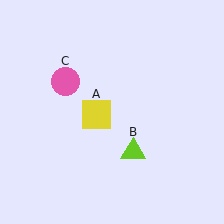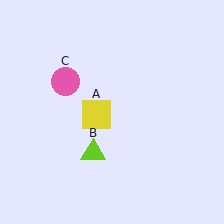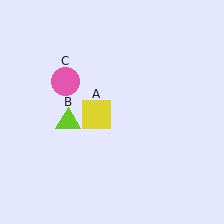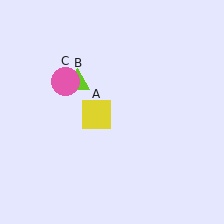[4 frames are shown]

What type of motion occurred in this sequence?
The lime triangle (object B) rotated clockwise around the center of the scene.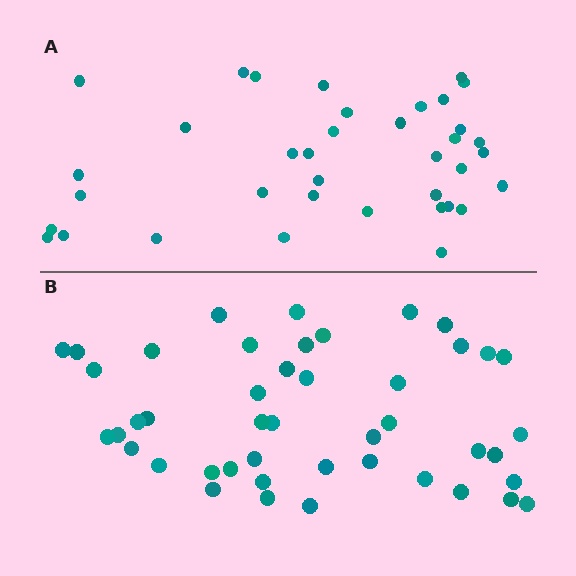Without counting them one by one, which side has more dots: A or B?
Region B (the bottom region) has more dots.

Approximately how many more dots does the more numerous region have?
Region B has roughly 8 or so more dots than region A.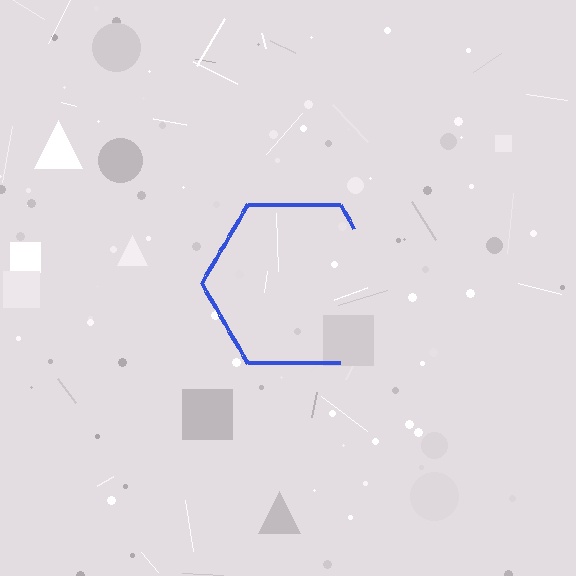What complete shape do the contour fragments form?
The contour fragments form a hexagon.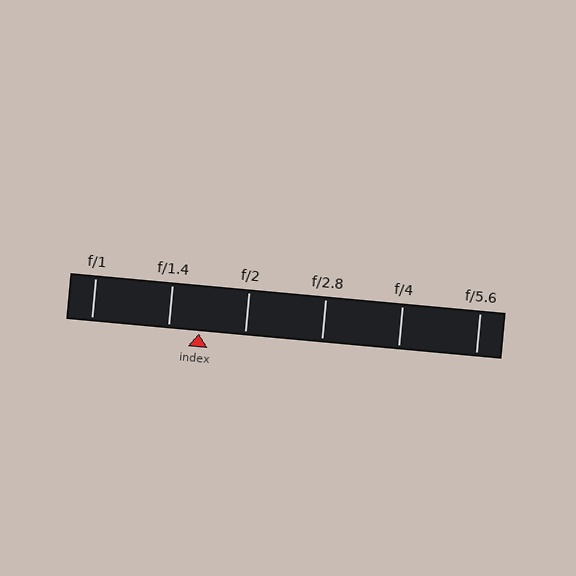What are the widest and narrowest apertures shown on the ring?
The widest aperture shown is f/1 and the narrowest is f/5.6.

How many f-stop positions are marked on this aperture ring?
There are 6 f-stop positions marked.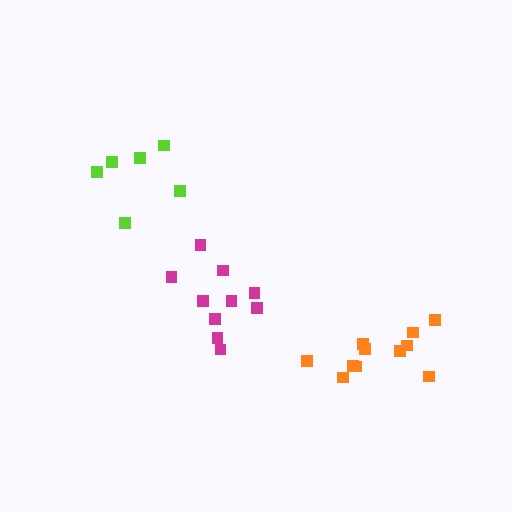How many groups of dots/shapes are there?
There are 3 groups.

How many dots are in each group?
Group 1: 6 dots, Group 2: 10 dots, Group 3: 11 dots (27 total).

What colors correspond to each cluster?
The clusters are colored: lime, magenta, orange.